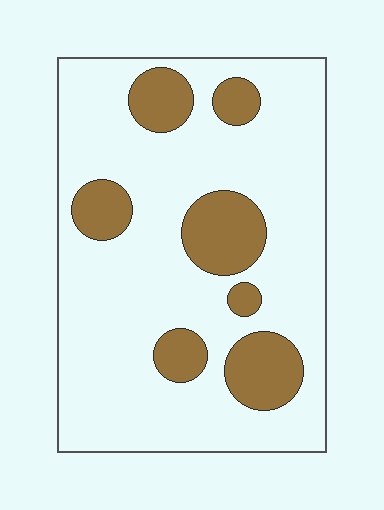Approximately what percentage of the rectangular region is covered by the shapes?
Approximately 20%.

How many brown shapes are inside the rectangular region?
7.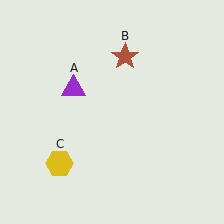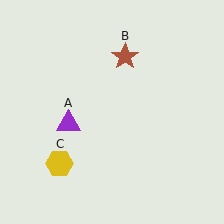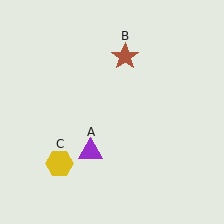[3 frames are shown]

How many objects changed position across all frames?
1 object changed position: purple triangle (object A).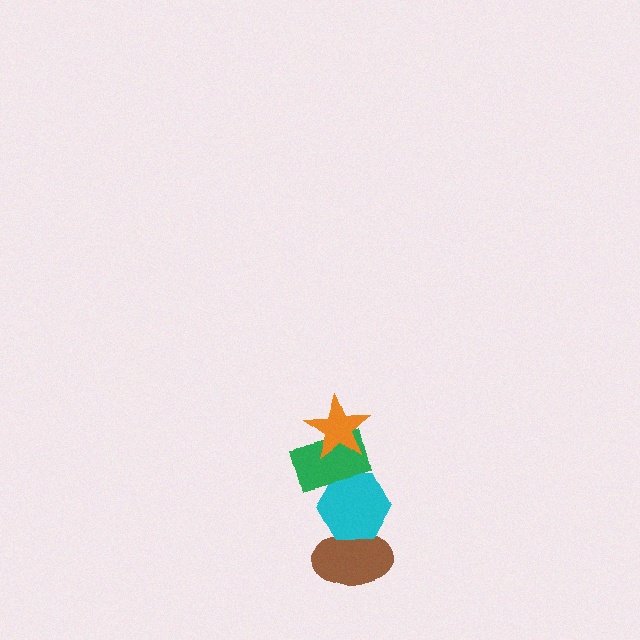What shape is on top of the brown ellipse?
The cyan hexagon is on top of the brown ellipse.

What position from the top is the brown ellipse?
The brown ellipse is 4th from the top.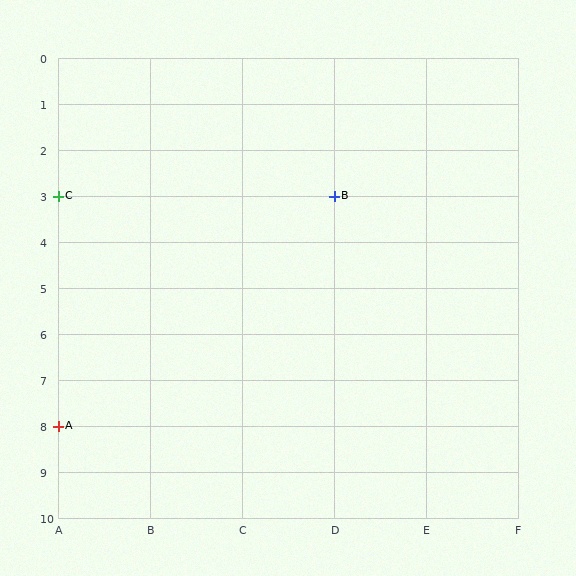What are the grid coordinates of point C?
Point C is at grid coordinates (A, 3).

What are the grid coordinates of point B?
Point B is at grid coordinates (D, 3).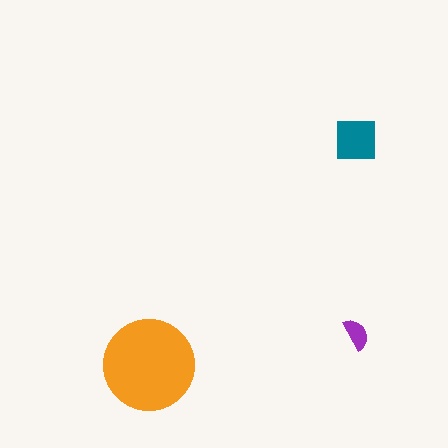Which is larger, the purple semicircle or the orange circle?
The orange circle.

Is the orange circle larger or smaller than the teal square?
Larger.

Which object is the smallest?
The purple semicircle.